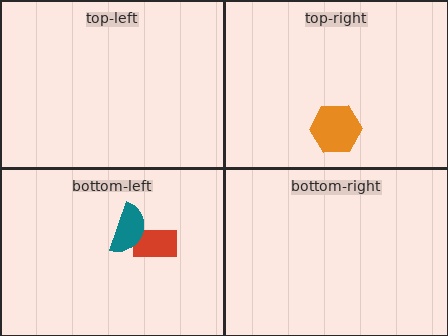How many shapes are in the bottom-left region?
2.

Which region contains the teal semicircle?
The bottom-left region.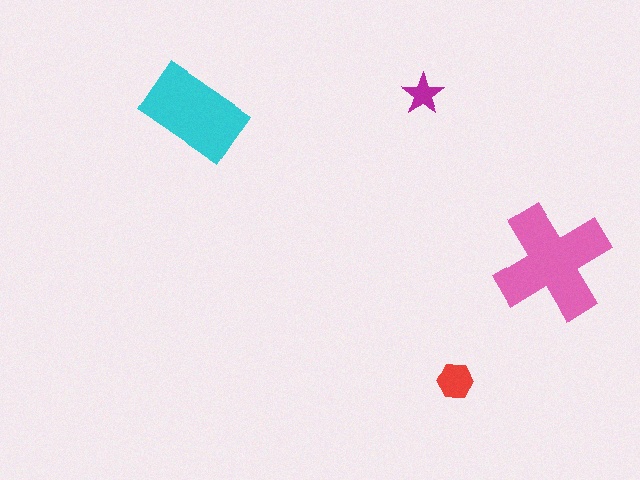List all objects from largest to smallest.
The pink cross, the cyan rectangle, the red hexagon, the magenta star.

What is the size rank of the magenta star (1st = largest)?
4th.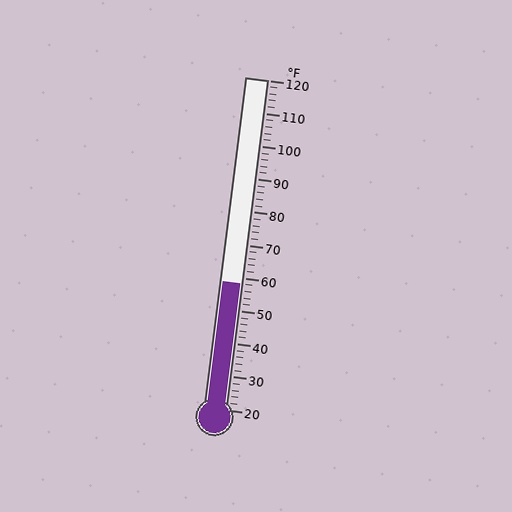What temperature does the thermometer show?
The thermometer shows approximately 58°F.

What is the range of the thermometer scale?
The thermometer scale ranges from 20°F to 120°F.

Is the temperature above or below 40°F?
The temperature is above 40°F.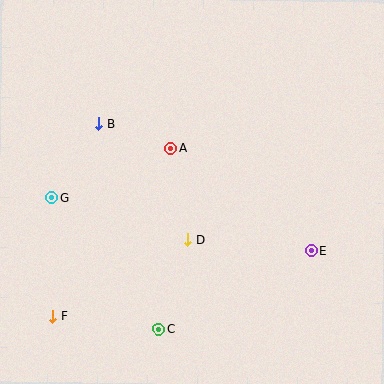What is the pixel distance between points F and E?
The distance between F and E is 267 pixels.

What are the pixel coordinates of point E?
Point E is at (312, 250).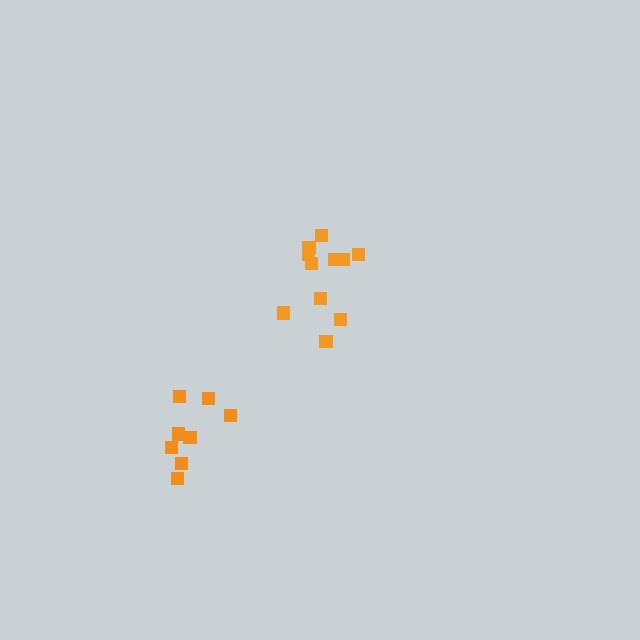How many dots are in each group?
Group 1: 8 dots, Group 2: 11 dots (19 total).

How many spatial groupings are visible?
There are 2 spatial groupings.